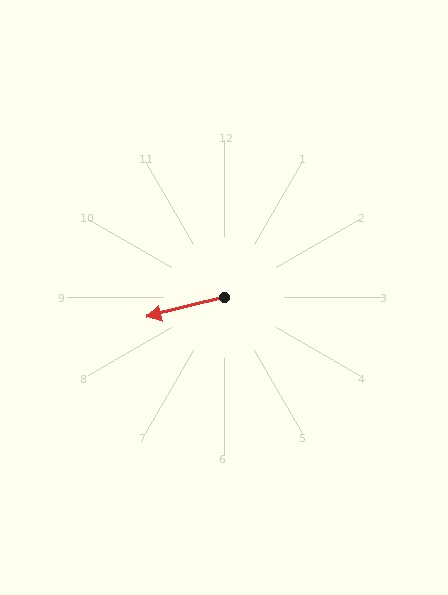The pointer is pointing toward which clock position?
Roughly 9 o'clock.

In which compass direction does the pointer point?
West.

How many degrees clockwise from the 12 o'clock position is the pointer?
Approximately 256 degrees.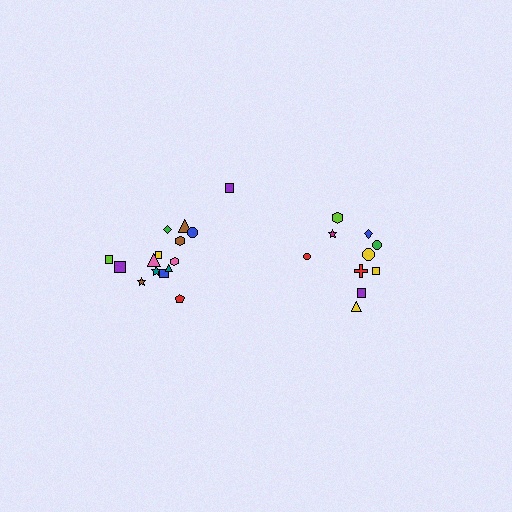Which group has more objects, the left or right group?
The left group.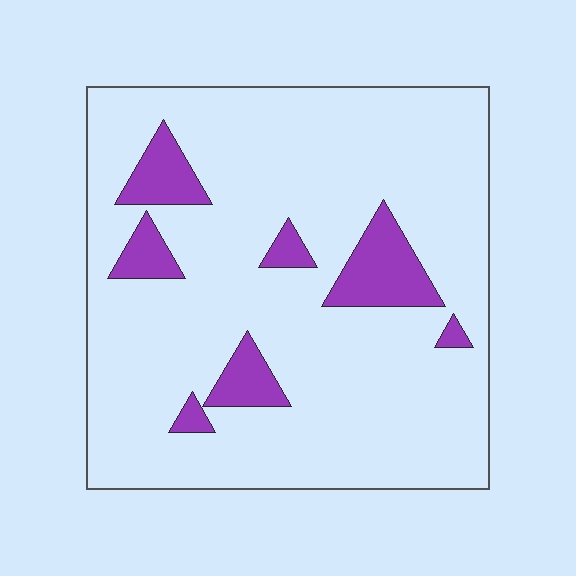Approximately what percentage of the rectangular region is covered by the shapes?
Approximately 15%.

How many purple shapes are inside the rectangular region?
7.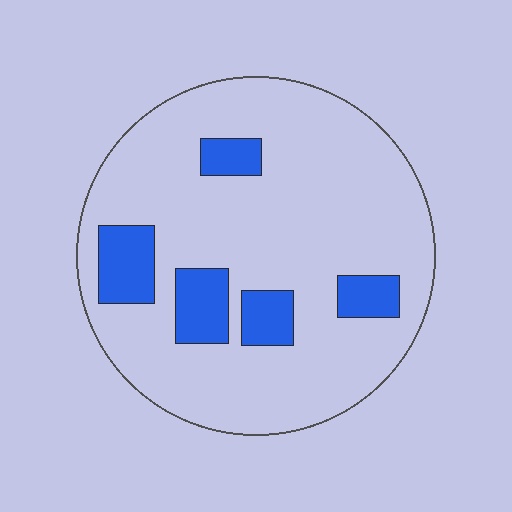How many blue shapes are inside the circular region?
5.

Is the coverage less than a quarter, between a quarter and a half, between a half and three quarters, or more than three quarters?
Less than a quarter.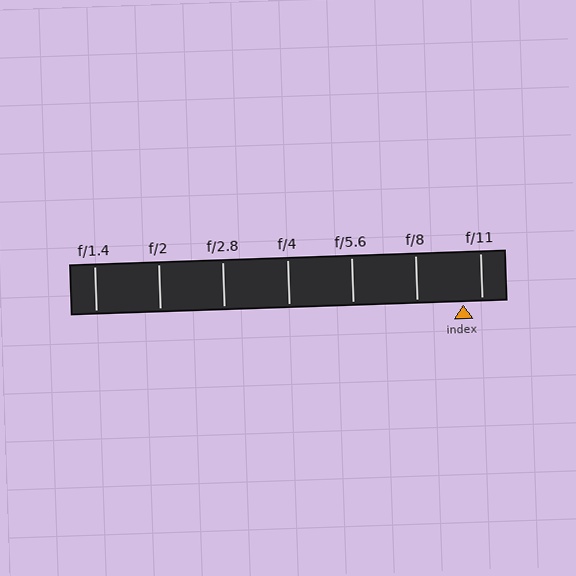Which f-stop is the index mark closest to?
The index mark is closest to f/11.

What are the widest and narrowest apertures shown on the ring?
The widest aperture shown is f/1.4 and the narrowest is f/11.